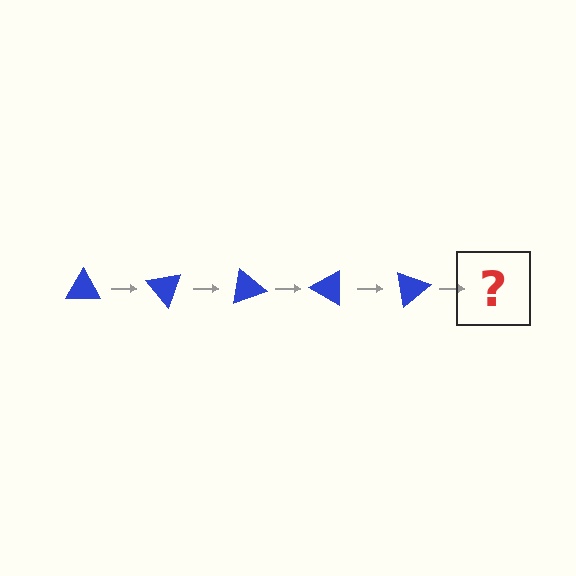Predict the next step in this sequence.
The next step is a blue triangle rotated 250 degrees.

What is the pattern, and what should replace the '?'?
The pattern is that the triangle rotates 50 degrees each step. The '?' should be a blue triangle rotated 250 degrees.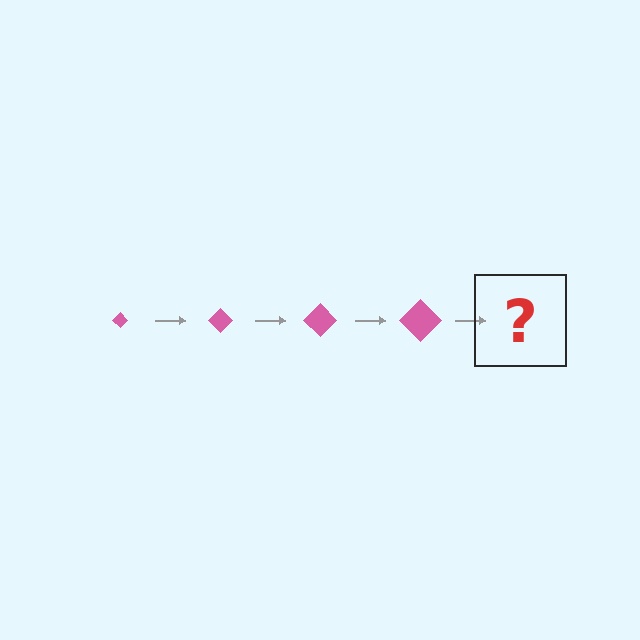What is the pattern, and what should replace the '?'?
The pattern is that the diamond gets progressively larger each step. The '?' should be a pink diamond, larger than the previous one.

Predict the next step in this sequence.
The next step is a pink diamond, larger than the previous one.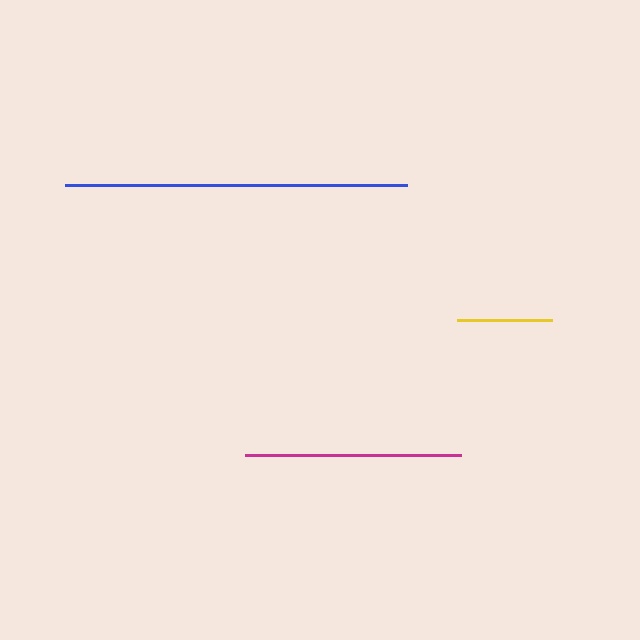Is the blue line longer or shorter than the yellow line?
The blue line is longer than the yellow line.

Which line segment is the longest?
The blue line is the longest at approximately 342 pixels.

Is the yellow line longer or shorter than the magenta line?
The magenta line is longer than the yellow line.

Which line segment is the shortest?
The yellow line is the shortest at approximately 95 pixels.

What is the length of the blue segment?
The blue segment is approximately 342 pixels long.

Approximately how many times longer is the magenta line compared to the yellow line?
The magenta line is approximately 2.3 times the length of the yellow line.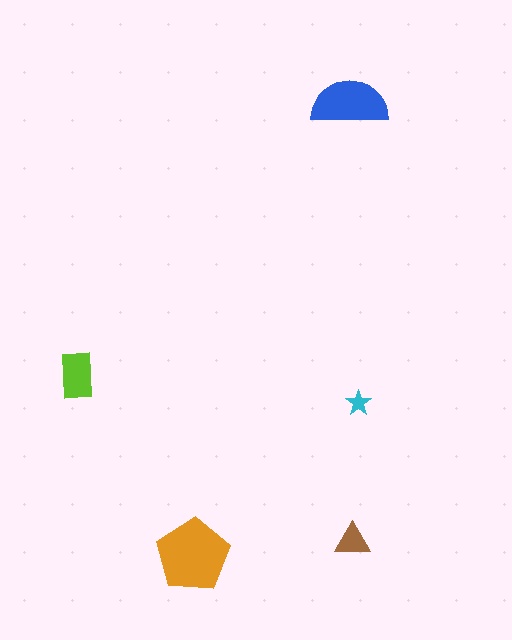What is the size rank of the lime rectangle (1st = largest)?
3rd.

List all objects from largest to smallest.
The orange pentagon, the blue semicircle, the lime rectangle, the brown triangle, the cyan star.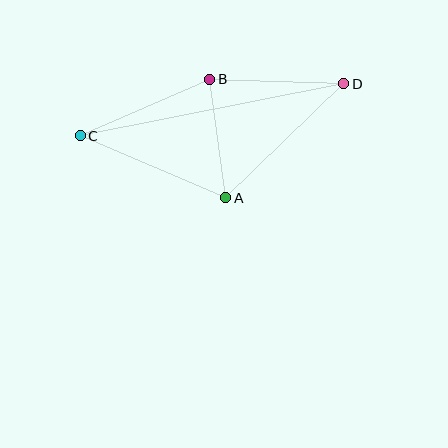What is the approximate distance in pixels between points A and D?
The distance between A and D is approximately 164 pixels.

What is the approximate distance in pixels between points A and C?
The distance between A and C is approximately 158 pixels.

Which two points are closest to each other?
Points A and B are closest to each other.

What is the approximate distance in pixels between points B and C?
The distance between B and C is approximately 141 pixels.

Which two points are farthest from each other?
Points C and D are farthest from each other.